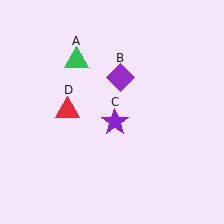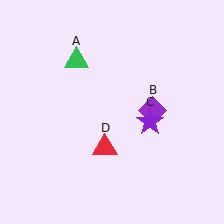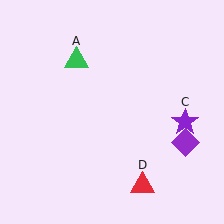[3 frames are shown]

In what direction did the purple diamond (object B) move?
The purple diamond (object B) moved down and to the right.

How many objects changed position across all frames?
3 objects changed position: purple diamond (object B), purple star (object C), red triangle (object D).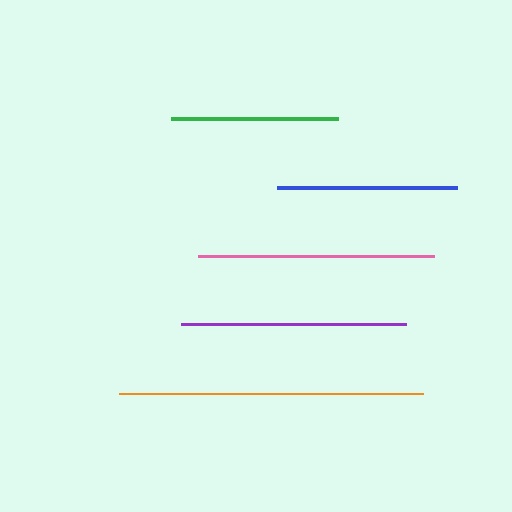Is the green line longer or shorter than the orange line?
The orange line is longer than the green line.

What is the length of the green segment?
The green segment is approximately 167 pixels long.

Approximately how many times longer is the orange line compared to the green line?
The orange line is approximately 1.8 times the length of the green line.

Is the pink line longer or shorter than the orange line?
The orange line is longer than the pink line.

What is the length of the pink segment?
The pink segment is approximately 236 pixels long.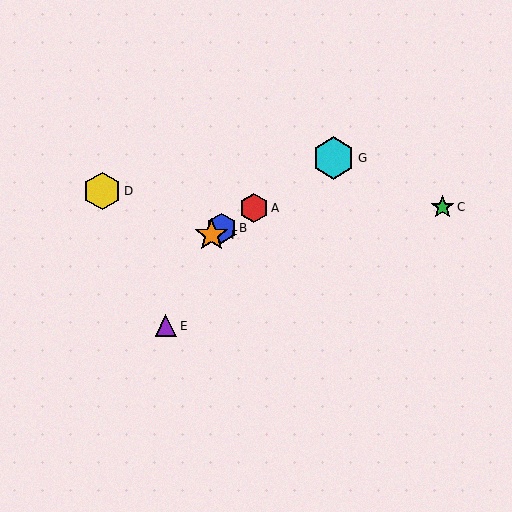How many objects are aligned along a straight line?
4 objects (A, B, F, G) are aligned along a straight line.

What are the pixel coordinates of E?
Object E is at (166, 326).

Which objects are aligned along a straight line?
Objects A, B, F, G are aligned along a straight line.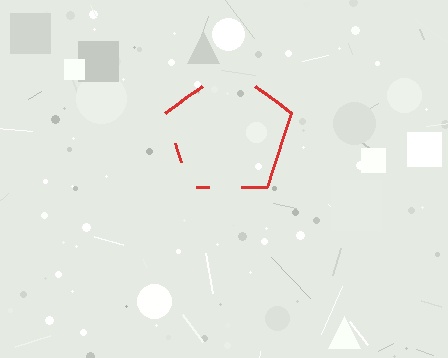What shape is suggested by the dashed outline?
The dashed outline suggests a pentagon.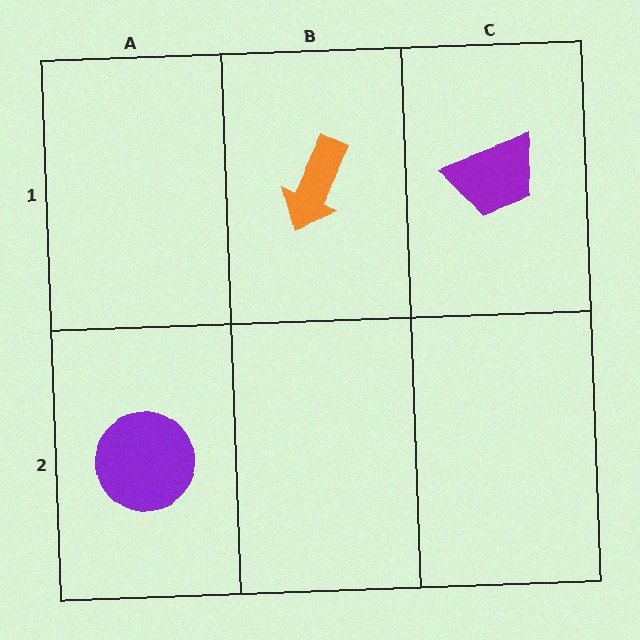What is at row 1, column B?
An orange arrow.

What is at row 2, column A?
A purple circle.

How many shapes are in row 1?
2 shapes.